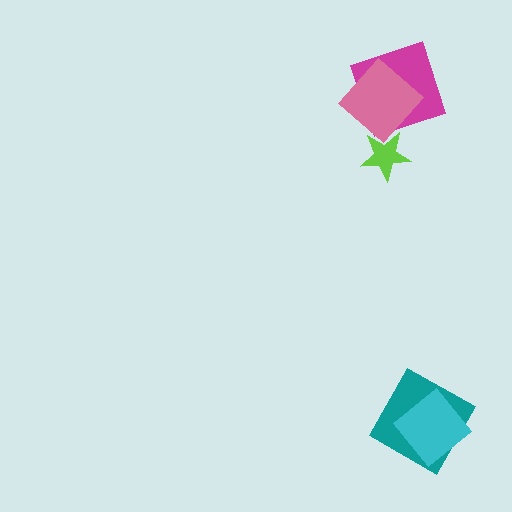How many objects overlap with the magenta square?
1 object overlaps with the magenta square.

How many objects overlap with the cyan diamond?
1 object overlaps with the cyan diamond.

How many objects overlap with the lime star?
0 objects overlap with the lime star.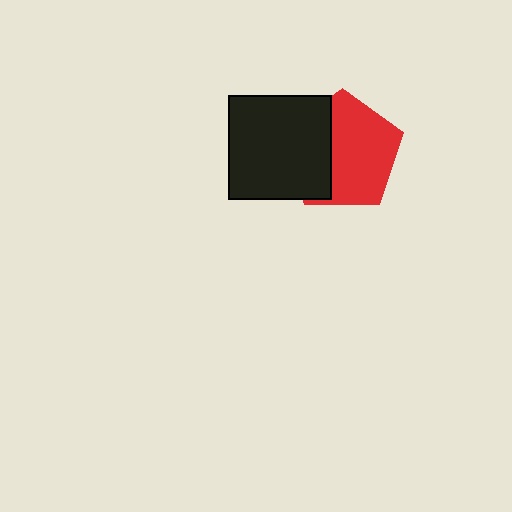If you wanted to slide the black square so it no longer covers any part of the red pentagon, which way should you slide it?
Slide it left — that is the most direct way to separate the two shapes.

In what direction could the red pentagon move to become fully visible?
The red pentagon could move right. That would shift it out from behind the black square entirely.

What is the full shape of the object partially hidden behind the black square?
The partially hidden object is a red pentagon.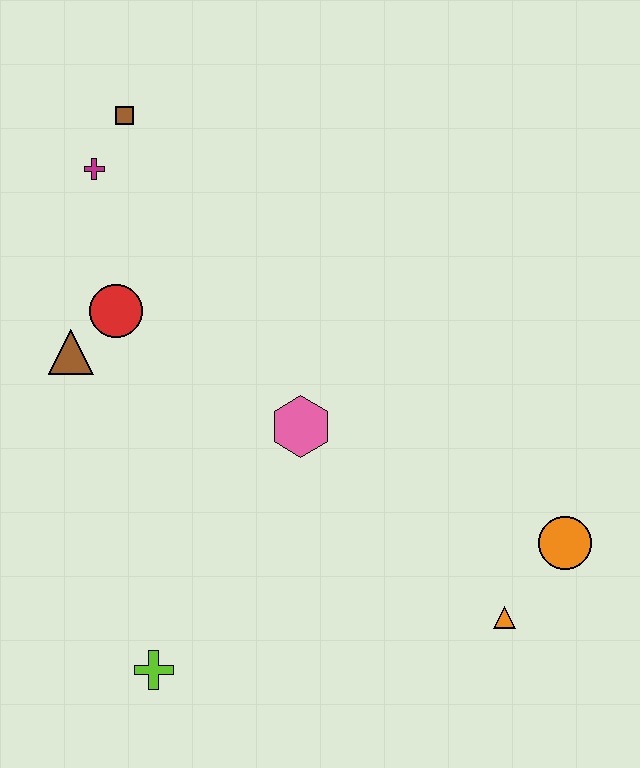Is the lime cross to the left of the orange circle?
Yes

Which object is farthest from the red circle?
The orange circle is farthest from the red circle.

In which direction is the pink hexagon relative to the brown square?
The pink hexagon is below the brown square.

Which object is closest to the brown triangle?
The red circle is closest to the brown triangle.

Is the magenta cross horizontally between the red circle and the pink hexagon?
No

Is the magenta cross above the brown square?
No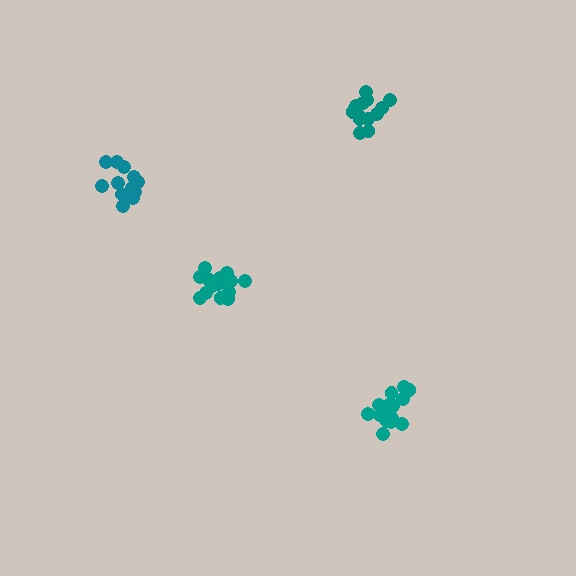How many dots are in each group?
Group 1: 13 dots, Group 2: 17 dots, Group 3: 14 dots, Group 4: 16 dots (60 total).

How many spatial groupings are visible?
There are 4 spatial groupings.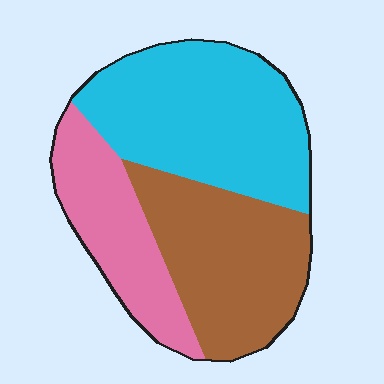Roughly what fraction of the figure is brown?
Brown takes up between a third and a half of the figure.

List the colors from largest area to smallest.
From largest to smallest: cyan, brown, pink.